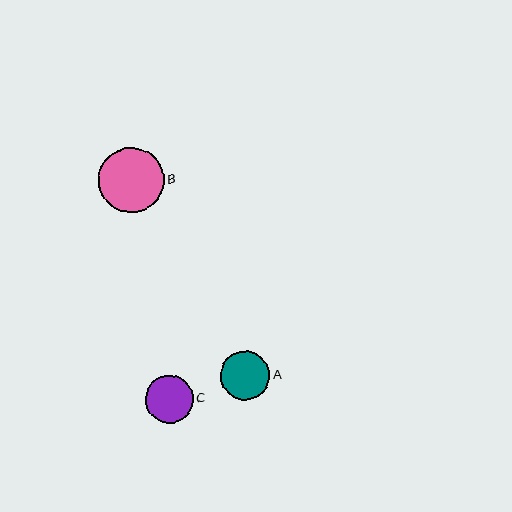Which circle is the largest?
Circle B is the largest with a size of approximately 65 pixels.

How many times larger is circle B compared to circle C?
Circle B is approximately 1.4 times the size of circle C.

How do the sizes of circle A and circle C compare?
Circle A and circle C are approximately the same size.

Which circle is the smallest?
Circle C is the smallest with a size of approximately 48 pixels.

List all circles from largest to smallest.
From largest to smallest: B, A, C.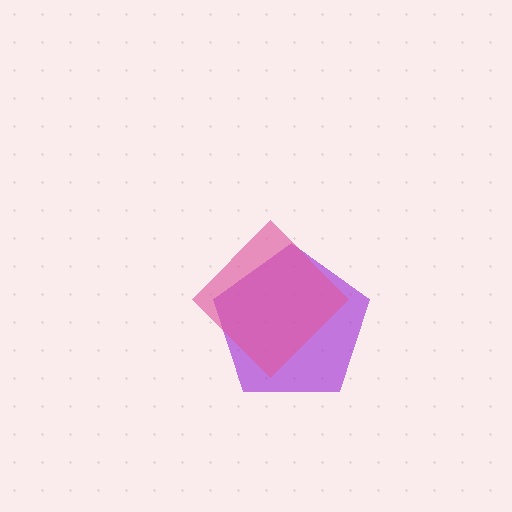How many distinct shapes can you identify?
There are 2 distinct shapes: a purple pentagon, a pink diamond.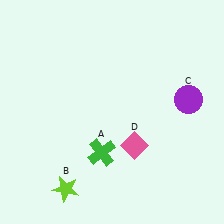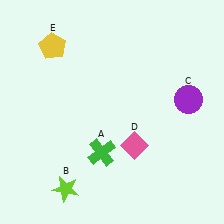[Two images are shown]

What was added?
A yellow pentagon (E) was added in Image 2.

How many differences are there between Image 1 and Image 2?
There is 1 difference between the two images.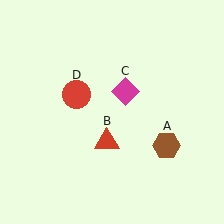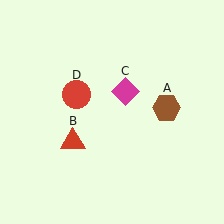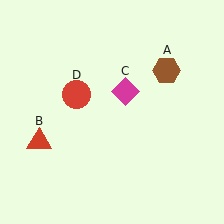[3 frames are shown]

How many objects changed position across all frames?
2 objects changed position: brown hexagon (object A), red triangle (object B).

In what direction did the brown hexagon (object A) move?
The brown hexagon (object A) moved up.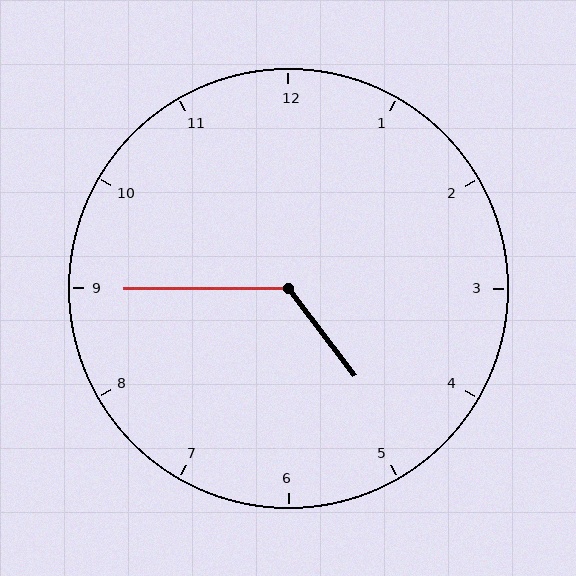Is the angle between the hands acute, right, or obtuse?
It is obtuse.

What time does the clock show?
4:45.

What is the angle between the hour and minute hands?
Approximately 128 degrees.